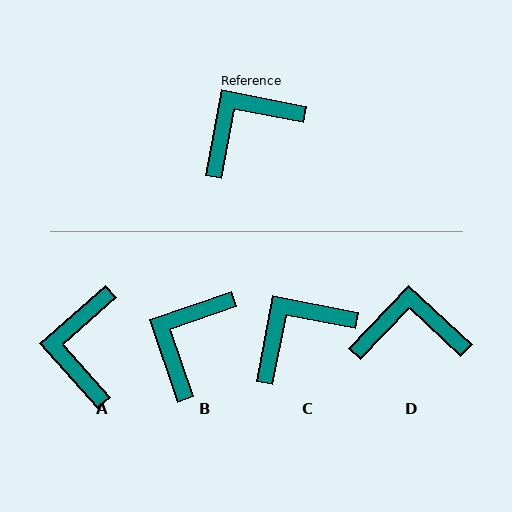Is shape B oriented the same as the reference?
No, it is off by about 30 degrees.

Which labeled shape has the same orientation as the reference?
C.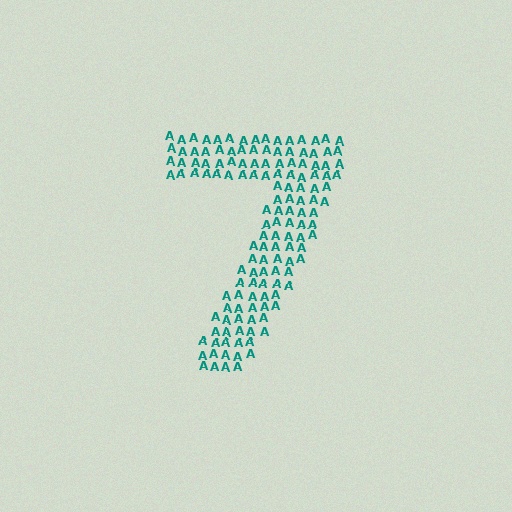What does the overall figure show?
The overall figure shows the digit 7.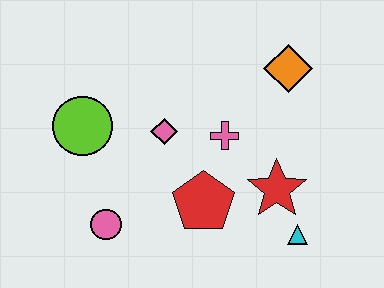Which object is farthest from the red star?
The lime circle is farthest from the red star.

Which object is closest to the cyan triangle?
The red star is closest to the cyan triangle.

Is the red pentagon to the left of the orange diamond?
Yes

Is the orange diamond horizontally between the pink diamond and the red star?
No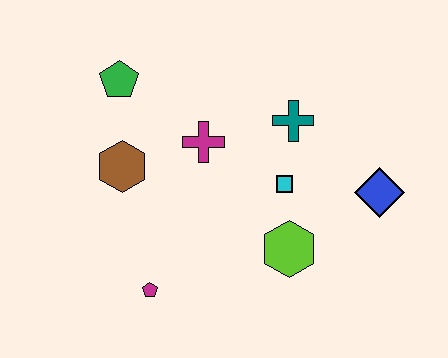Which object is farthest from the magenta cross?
The blue diamond is farthest from the magenta cross.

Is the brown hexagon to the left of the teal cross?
Yes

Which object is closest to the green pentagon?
The brown hexagon is closest to the green pentagon.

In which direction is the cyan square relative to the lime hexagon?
The cyan square is above the lime hexagon.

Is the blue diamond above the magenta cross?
No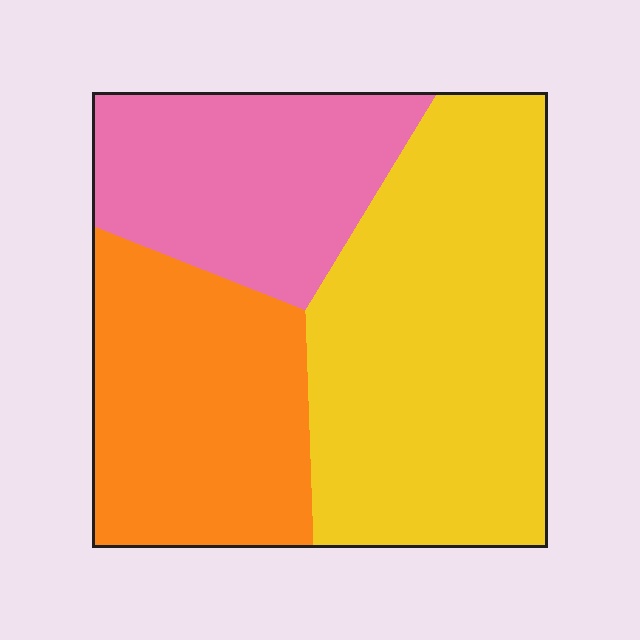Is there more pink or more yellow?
Yellow.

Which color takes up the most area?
Yellow, at roughly 45%.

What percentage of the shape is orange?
Orange covers about 30% of the shape.